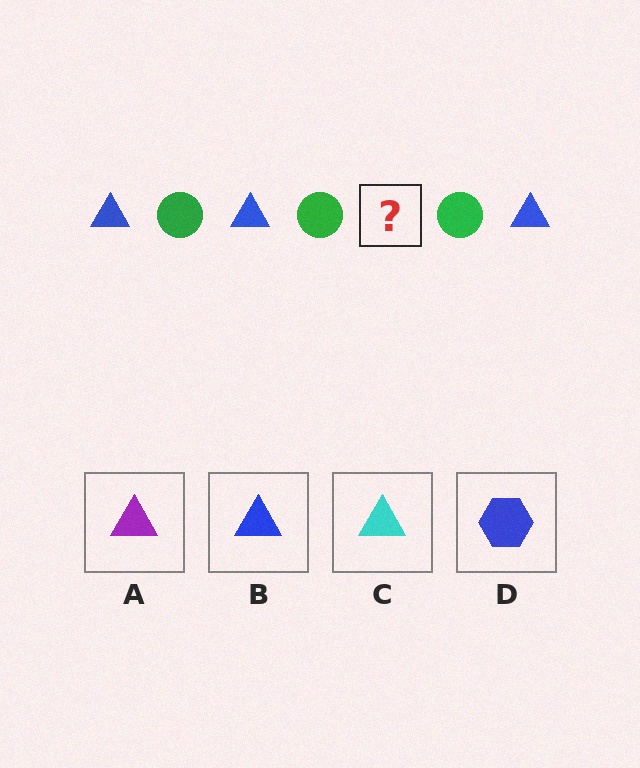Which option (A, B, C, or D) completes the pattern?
B.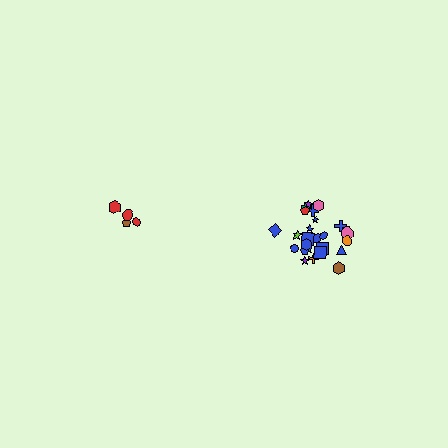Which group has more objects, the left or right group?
The right group.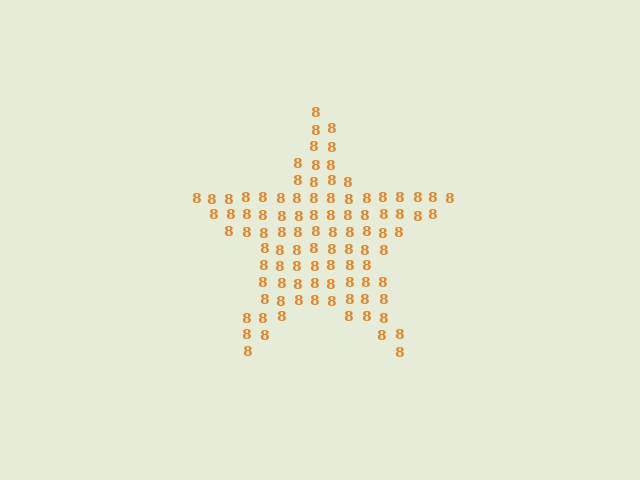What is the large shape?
The large shape is a star.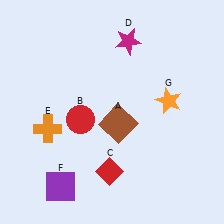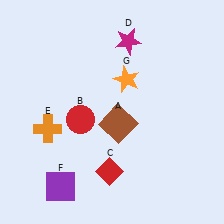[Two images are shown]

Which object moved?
The orange star (G) moved left.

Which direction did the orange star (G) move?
The orange star (G) moved left.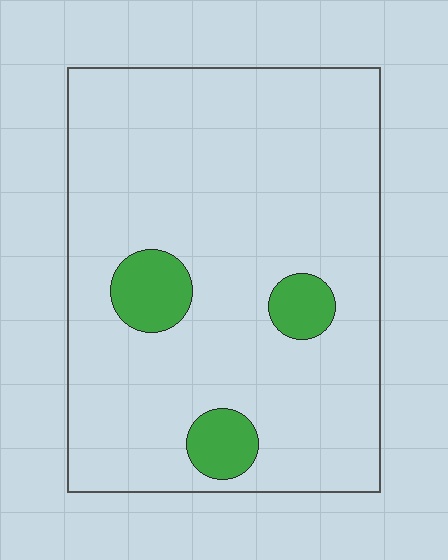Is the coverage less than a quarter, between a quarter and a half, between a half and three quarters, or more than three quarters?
Less than a quarter.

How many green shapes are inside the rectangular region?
3.